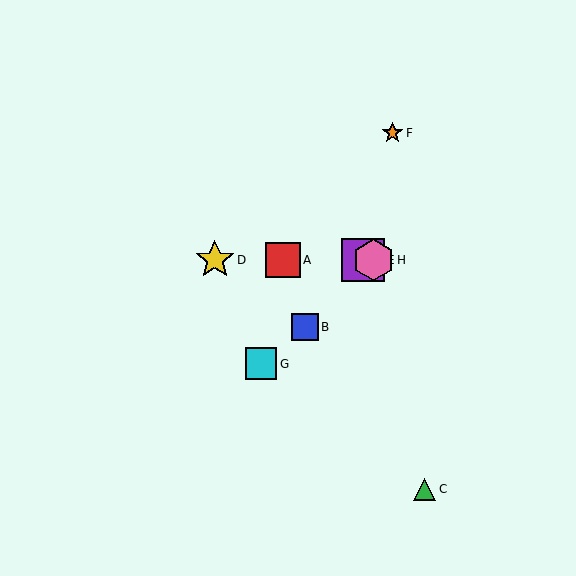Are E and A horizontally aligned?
Yes, both are at y≈260.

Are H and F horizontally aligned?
No, H is at y≈260 and F is at y≈133.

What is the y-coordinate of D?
Object D is at y≈260.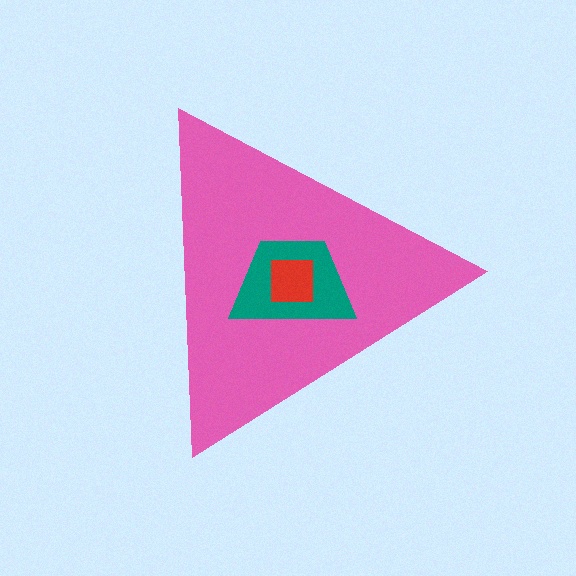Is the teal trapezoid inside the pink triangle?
Yes.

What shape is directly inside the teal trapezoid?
The red square.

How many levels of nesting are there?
3.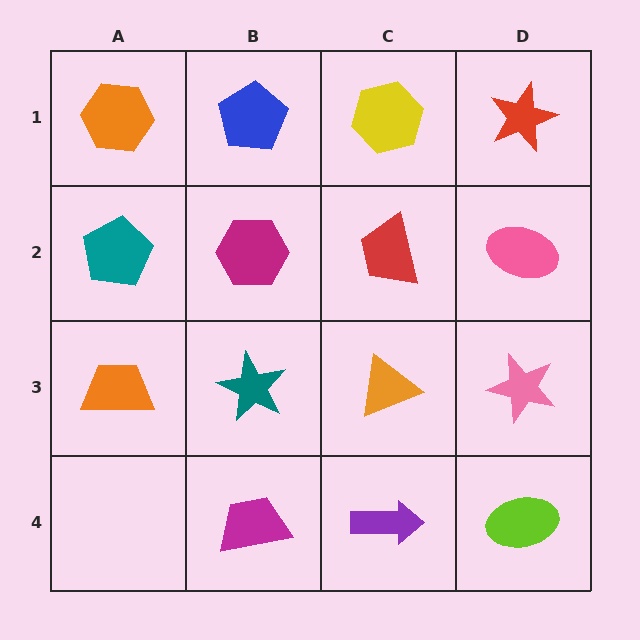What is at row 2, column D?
A pink ellipse.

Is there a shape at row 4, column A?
No, that cell is empty.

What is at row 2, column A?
A teal pentagon.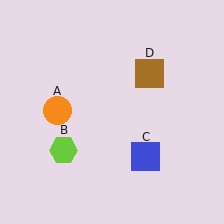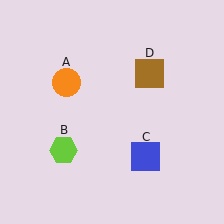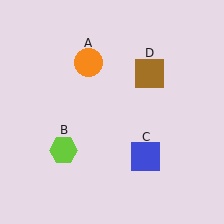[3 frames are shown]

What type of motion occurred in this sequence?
The orange circle (object A) rotated clockwise around the center of the scene.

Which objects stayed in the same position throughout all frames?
Lime hexagon (object B) and blue square (object C) and brown square (object D) remained stationary.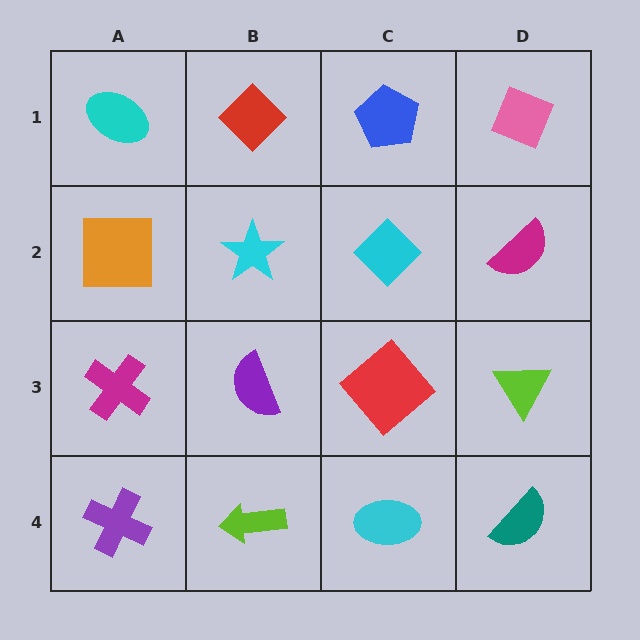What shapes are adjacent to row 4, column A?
A magenta cross (row 3, column A), a lime arrow (row 4, column B).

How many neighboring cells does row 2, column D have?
3.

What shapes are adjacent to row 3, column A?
An orange square (row 2, column A), a purple cross (row 4, column A), a purple semicircle (row 3, column B).